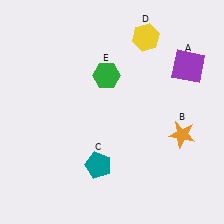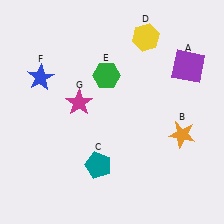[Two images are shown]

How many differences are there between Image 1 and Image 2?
There are 2 differences between the two images.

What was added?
A blue star (F), a magenta star (G) were added in Image 2.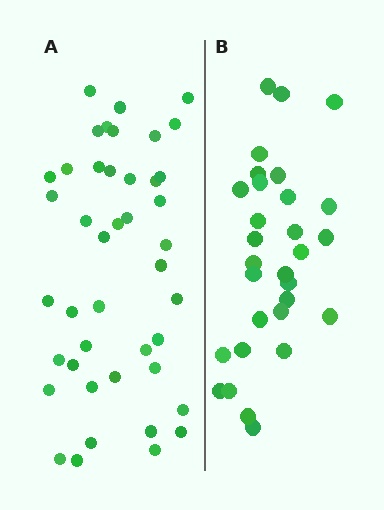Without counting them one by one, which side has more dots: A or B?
Region A (the left region) has more dots.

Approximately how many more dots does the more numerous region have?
Region A has approximately 15 more dots than region B.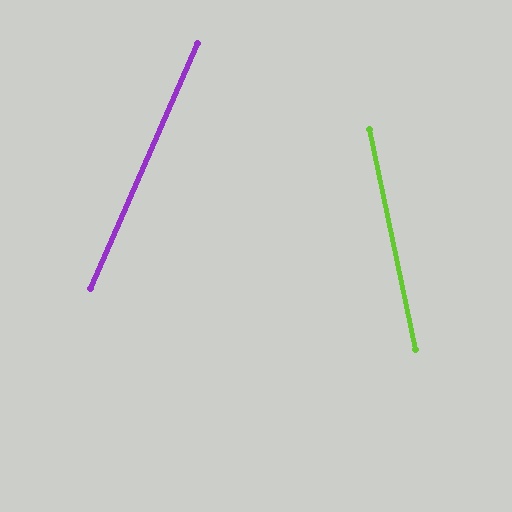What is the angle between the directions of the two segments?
Approximately 35 degrees.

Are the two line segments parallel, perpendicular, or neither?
Neither parallel nor perpendicular — they differ by about 35°.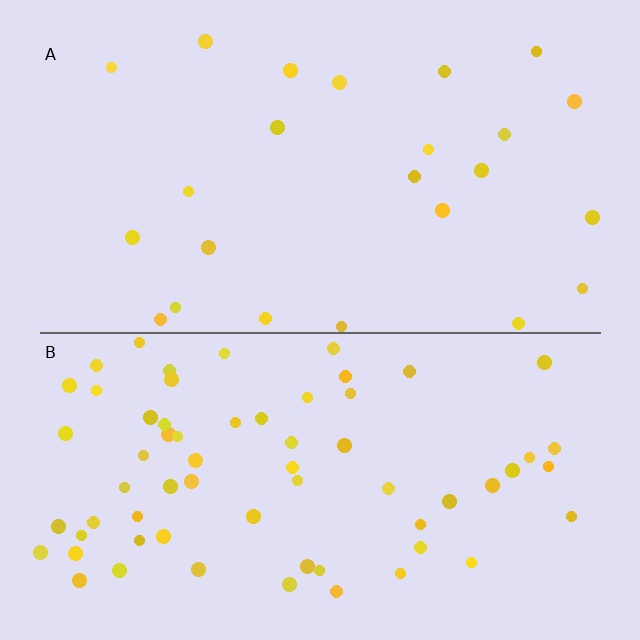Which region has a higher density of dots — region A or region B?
B (the bottom).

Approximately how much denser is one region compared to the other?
Approximately 2.7× — region B over region A.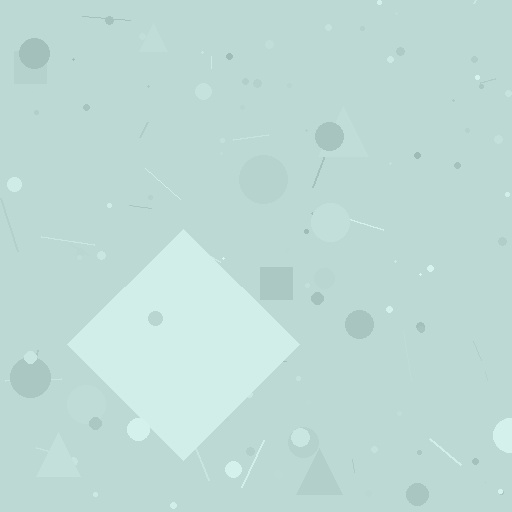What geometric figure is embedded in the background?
A diamond is embedded in the background.